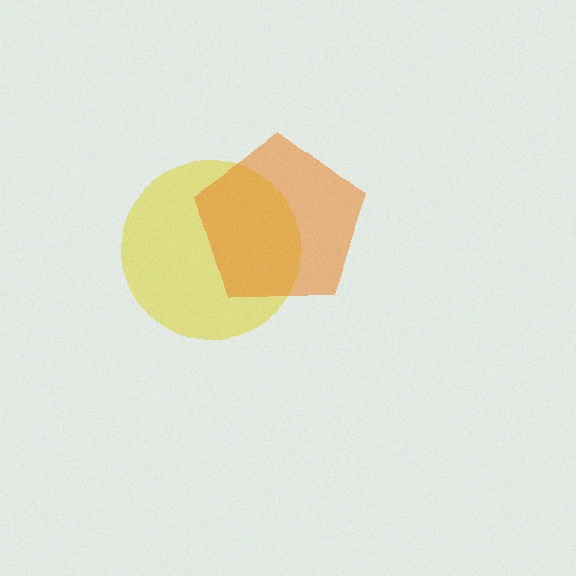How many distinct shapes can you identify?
There are 2 distinct shapes: a yellow circle, an orange pentagon.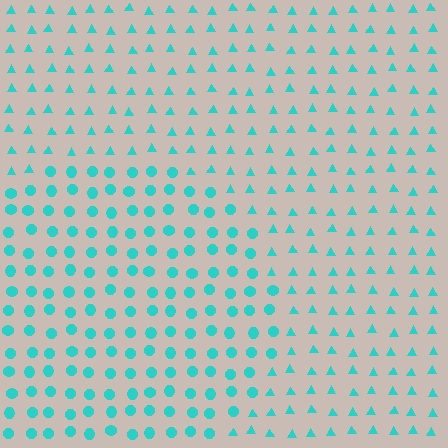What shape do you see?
I see a circle.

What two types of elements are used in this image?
The image uses circles inside the circle region and triangles outside it.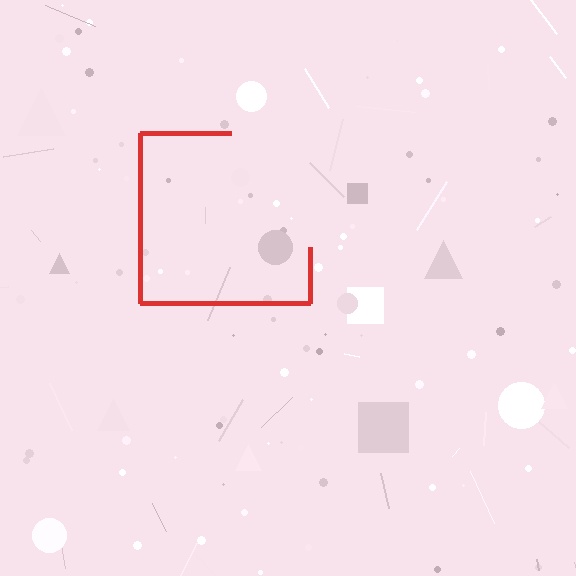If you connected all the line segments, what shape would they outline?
They would outline a square.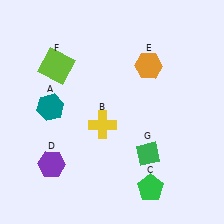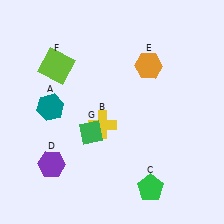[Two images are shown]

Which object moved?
The green diamond (G) moved left.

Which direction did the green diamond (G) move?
The green diamond (G) moved left.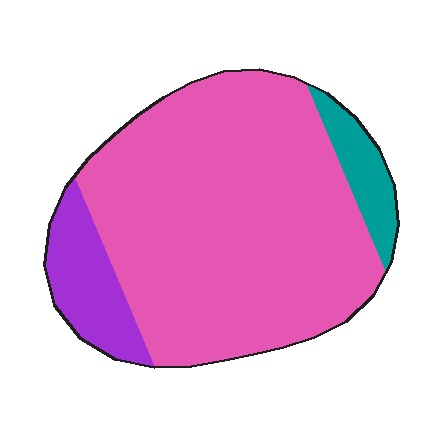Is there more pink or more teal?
Pink.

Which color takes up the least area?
Teal, at roughly 10%.